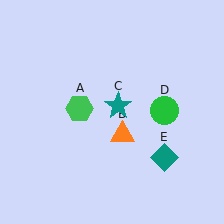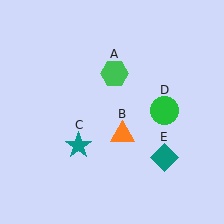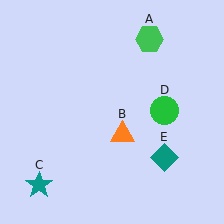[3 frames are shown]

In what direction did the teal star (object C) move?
The teal star (object C) moved down and to the left.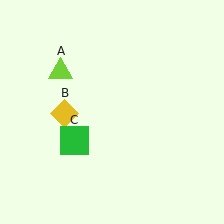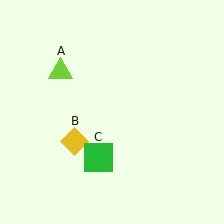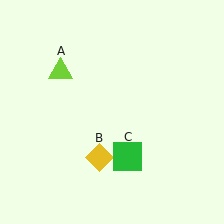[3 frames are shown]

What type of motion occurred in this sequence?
The yellow diamond (object B), green square (object C) rotated counterclockwise around the center of the scene.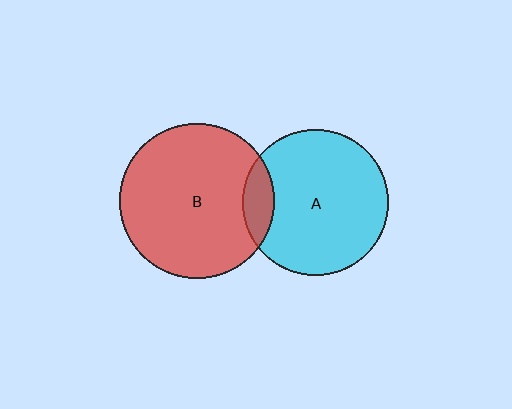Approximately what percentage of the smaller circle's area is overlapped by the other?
Approximately 10%.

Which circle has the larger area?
Circle B (red).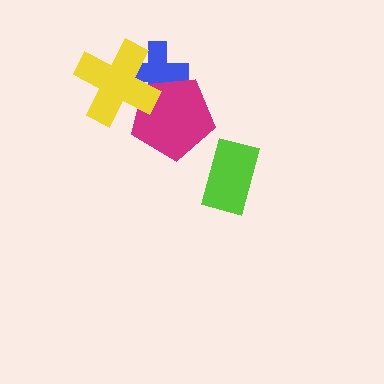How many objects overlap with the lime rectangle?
0 objects overlap with the lime rectangle.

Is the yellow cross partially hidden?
No, no other shape covers it.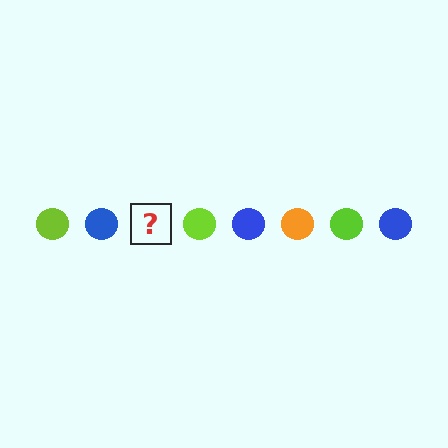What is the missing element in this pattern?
The missing element is an orange circle.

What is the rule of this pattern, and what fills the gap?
The rule is that the pattern cycles through lime, blue, orange circles. The gap should be filled with an orange circle.